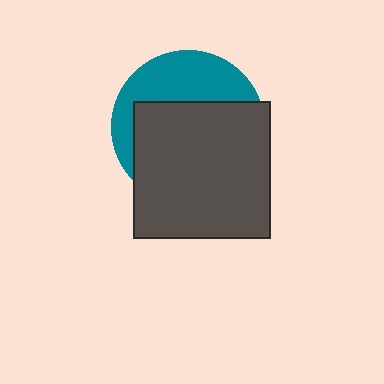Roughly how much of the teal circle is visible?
A small part of it is visible (roughly 37%).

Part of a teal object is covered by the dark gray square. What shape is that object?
It is a circle.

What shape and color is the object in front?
The object in front is a dark gray square.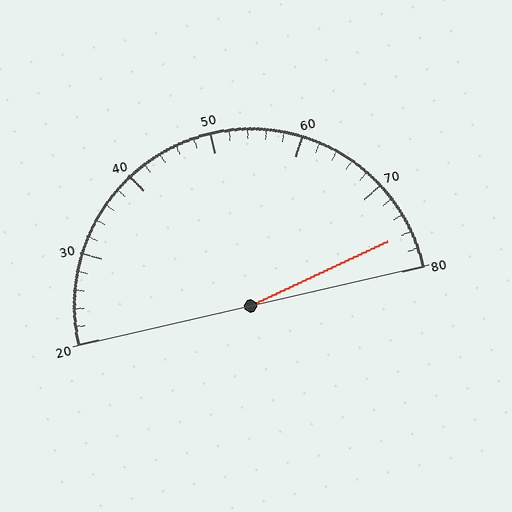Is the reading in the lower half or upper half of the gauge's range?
The reading is in the upper half of the range (20 to 80).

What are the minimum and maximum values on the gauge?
The gauge ranges from 20 to 80.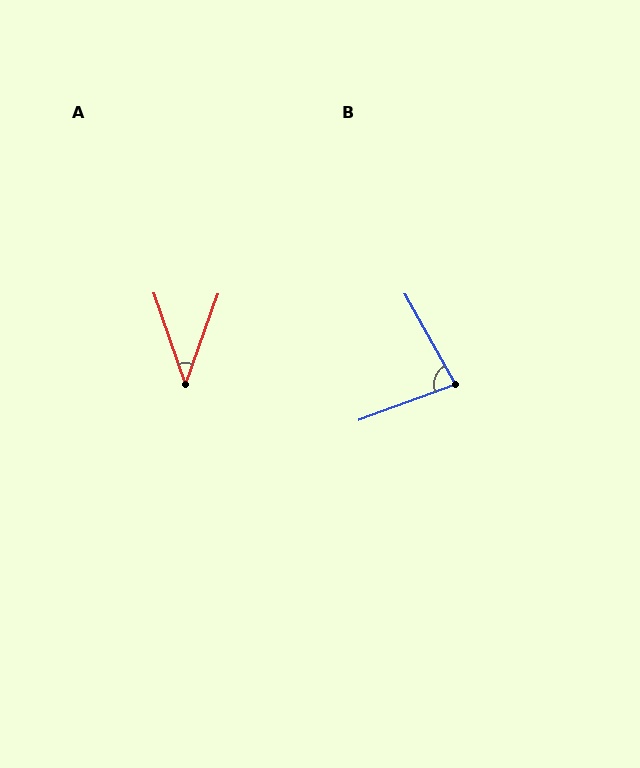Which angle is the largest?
B, at approximately 81 degrees.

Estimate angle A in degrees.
Approximately 39 degrees.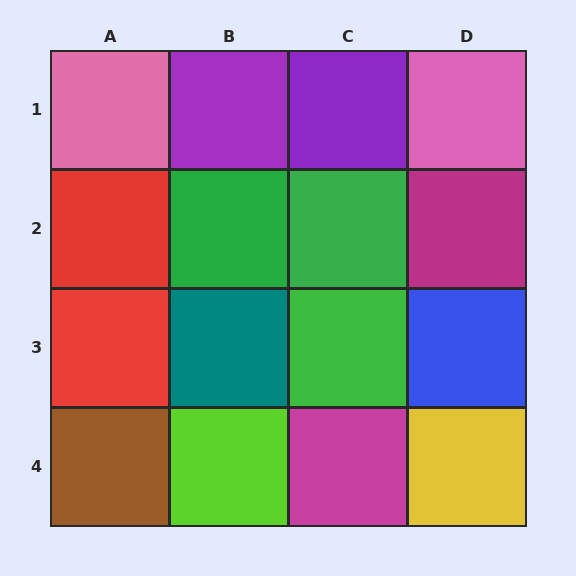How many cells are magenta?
2 cells are magenta.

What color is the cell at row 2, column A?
Red.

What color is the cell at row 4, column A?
Brown.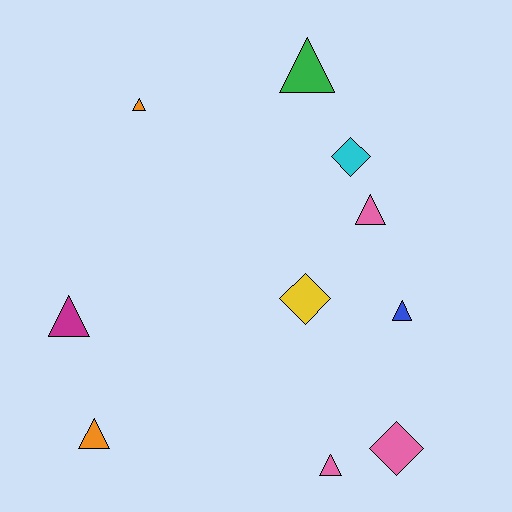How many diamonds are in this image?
There are 3 diamonds.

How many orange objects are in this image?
There are 2 orange objects.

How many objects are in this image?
There are 10 objects.